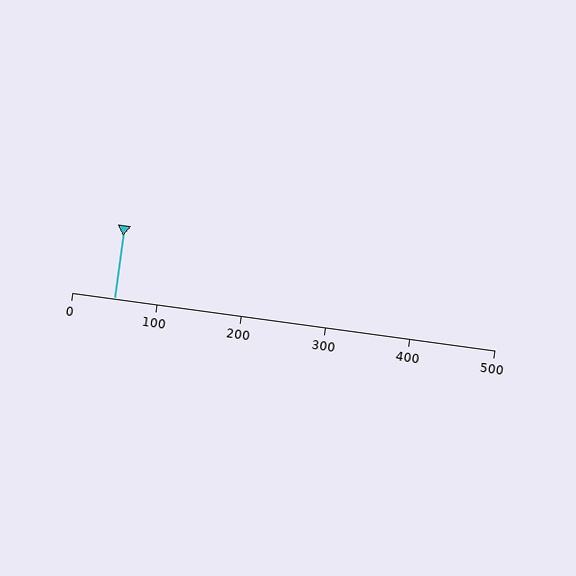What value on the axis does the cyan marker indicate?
The marker indicates approximately 50.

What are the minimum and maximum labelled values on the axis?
The axis runs from 0 to 500.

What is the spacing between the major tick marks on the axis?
The major ticks are spaced 100 apart.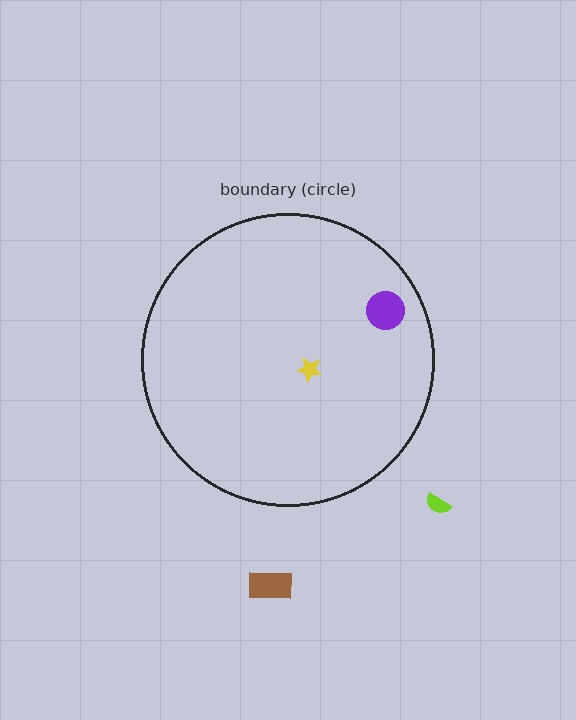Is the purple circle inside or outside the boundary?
Inside.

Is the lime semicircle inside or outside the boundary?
Outside.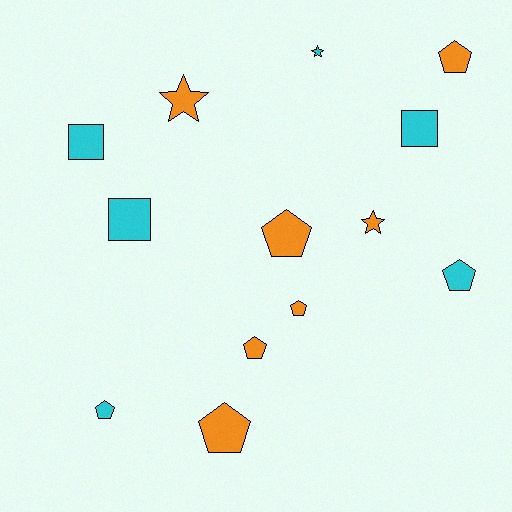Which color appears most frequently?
Orange, with 7 objects.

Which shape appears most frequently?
Pentagon, with 7 objects.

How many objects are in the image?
There are 13 objects.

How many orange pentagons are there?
There are 5 orange pentagons.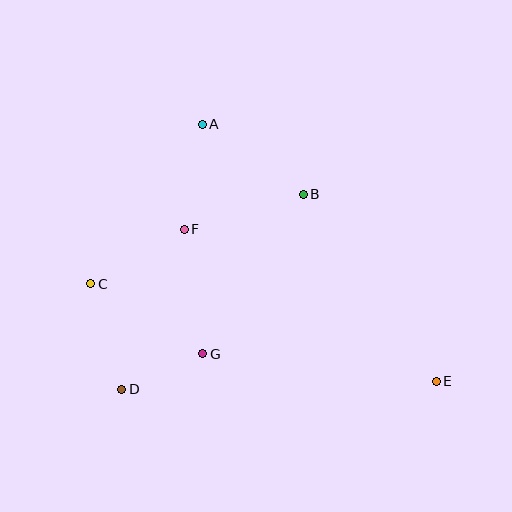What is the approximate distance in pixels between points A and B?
The distance between A and B is approximately 123 pixels.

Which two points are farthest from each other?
Points C and E are farthest from each other.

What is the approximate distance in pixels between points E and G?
The distance between E and G is approximately 235 pixels.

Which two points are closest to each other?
Points D and G are closest to each other.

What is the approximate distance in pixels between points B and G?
The distance between B and G is approximately 189 pixels.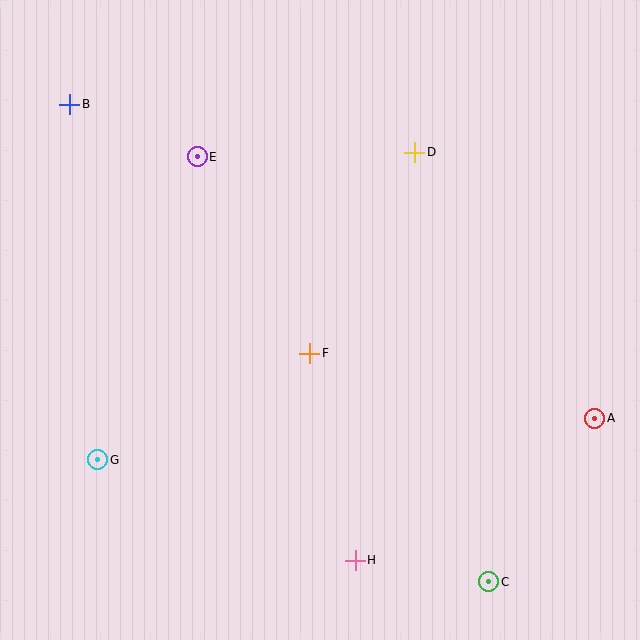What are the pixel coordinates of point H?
Point H is at (355, 560).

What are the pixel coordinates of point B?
Point B is at (70, 104).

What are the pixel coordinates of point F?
Point F is at (309, 353).